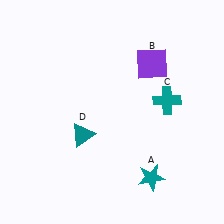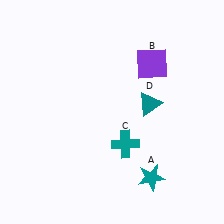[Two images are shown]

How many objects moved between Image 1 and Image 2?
2 objects moved between the two images.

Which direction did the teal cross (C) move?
The teal cross (C) moved down.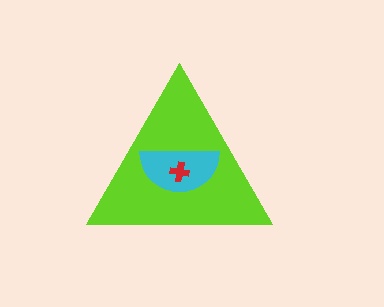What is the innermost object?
The red cross.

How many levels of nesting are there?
3.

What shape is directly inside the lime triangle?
The cyan semicircle.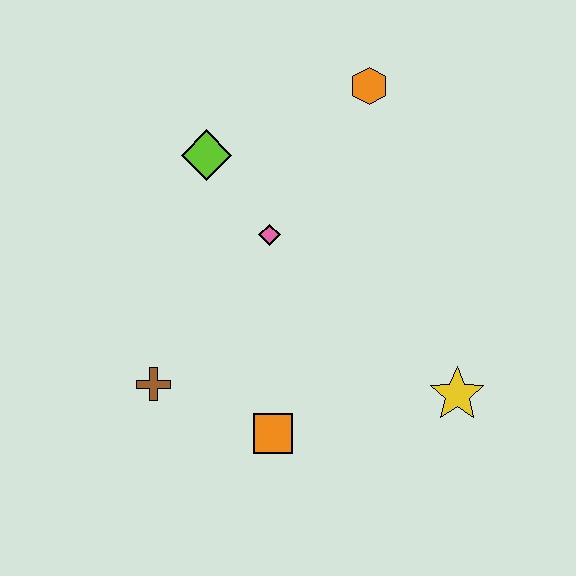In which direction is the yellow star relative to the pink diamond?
The yellow star is to the right of the pink diamond.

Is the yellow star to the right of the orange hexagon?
Yes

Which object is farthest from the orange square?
The orange hexagon is farthest from the orange square.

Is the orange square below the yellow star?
Yes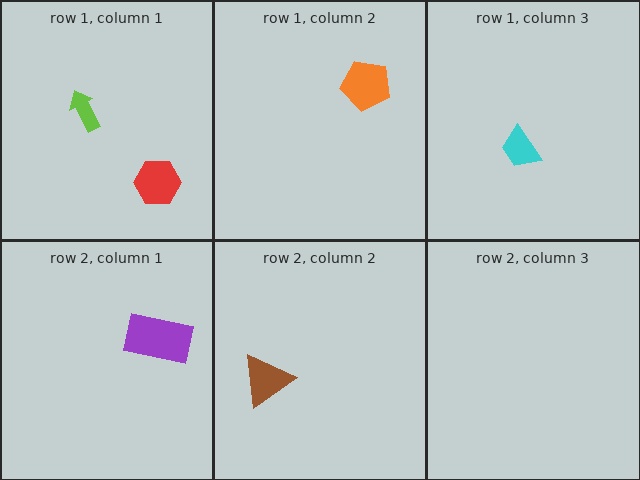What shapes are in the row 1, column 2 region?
The orange pentagon.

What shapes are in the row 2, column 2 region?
The brown triangle.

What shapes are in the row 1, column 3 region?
The cyan trapezoid.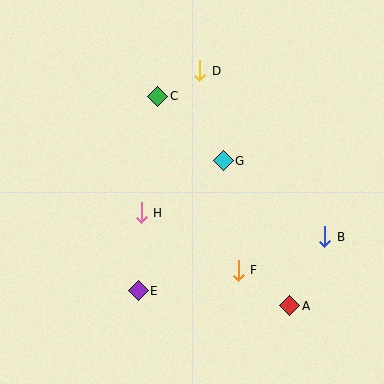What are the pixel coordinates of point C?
Point C is at (158, 96).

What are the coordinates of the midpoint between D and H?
The midpoint between D and H is at (171, 142).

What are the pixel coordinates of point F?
Point F is at (238, 270).